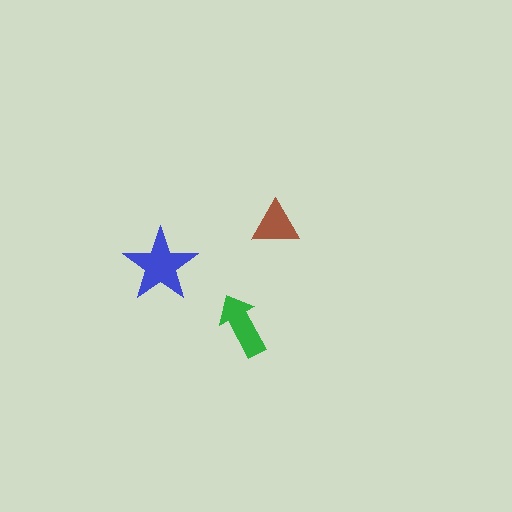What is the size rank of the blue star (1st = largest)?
1st.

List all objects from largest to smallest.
The blue star, the green arrow, the brown triangle.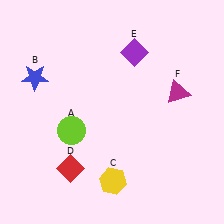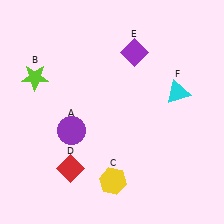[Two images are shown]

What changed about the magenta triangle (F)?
In Image 1, F is magenta. In Image 2, it changed to cyan.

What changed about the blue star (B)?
In Image 1, B is blue. In Image 2, it changed to lime.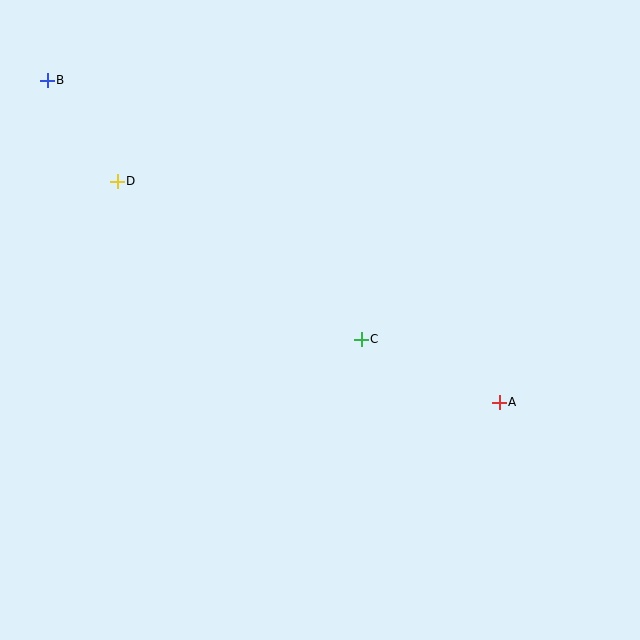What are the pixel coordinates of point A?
Point A is at (499, 402).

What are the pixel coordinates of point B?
Point B is at (47, 80).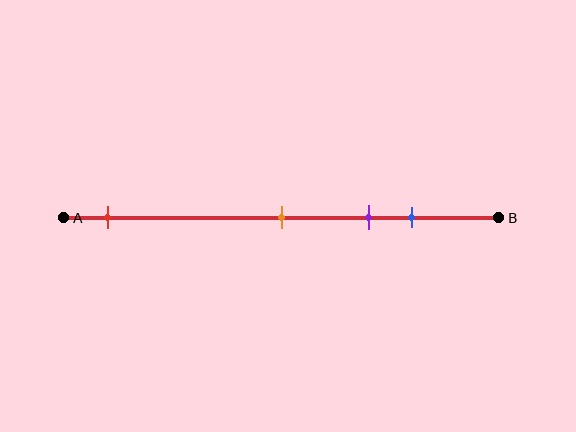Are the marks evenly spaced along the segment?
No, the marks are not evenly spaced.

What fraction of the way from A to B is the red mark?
The red mark is approximately 10% (0.1) of the way from A to B.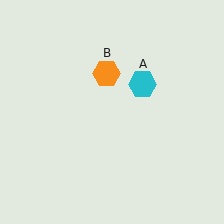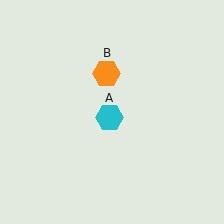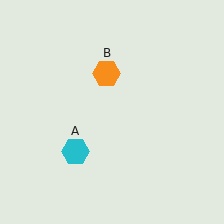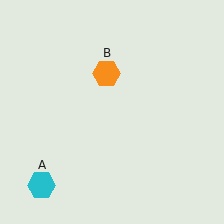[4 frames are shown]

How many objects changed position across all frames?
1 object changed position: cyan hexagon (object A).